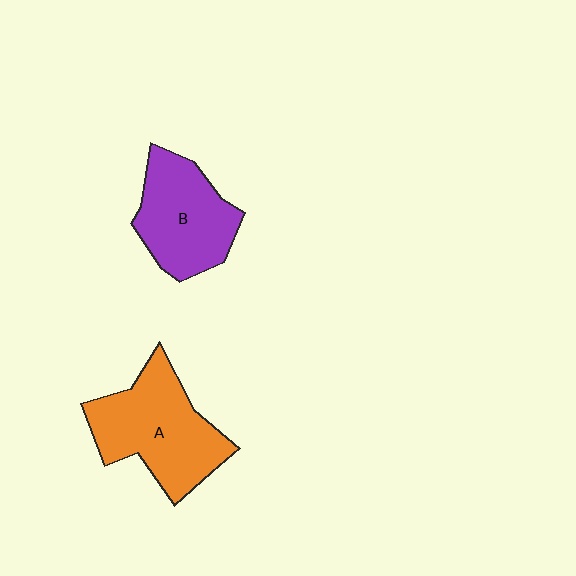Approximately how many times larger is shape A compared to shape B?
Approximately 1.2 times.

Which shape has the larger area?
Shape A (orange).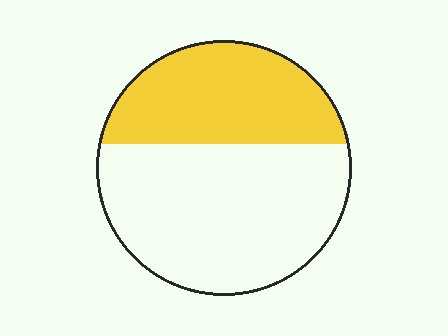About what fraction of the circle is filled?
About three eighths (3/8).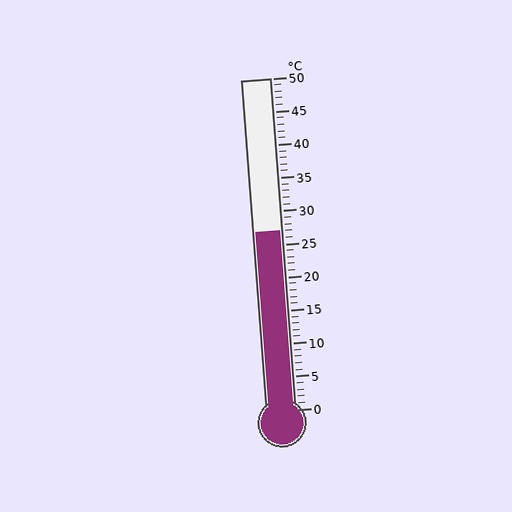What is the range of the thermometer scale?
The thermometer scale ranges from 0°C to 50°C.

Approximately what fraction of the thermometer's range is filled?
The thermometer is filled to approximately 55% of its range.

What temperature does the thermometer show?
The thermometer shows approximately 27°C.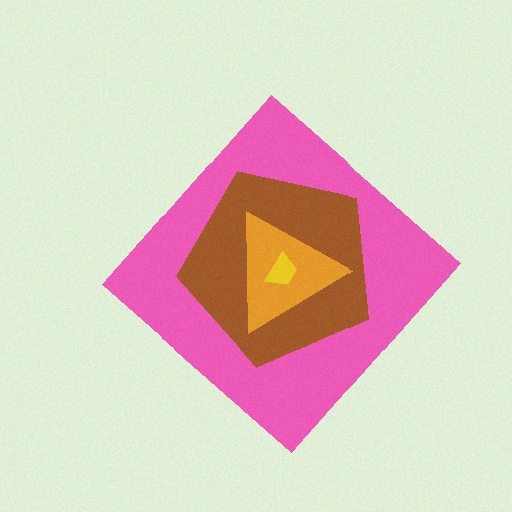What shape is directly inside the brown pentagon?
The orange triangle.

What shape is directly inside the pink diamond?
The brown pentagon.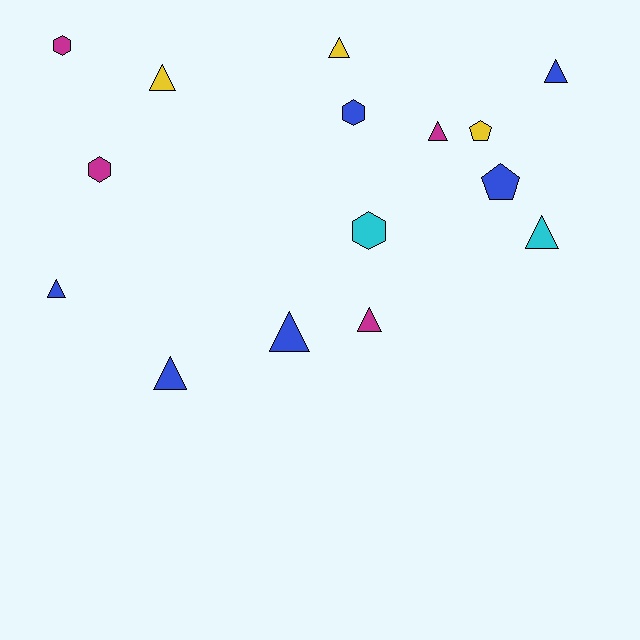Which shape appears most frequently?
Triangle, with 9 objects.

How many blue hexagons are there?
There is 1 blue hexagon.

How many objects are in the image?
There are 15 objects.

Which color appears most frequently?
Blue, with 6 objects.